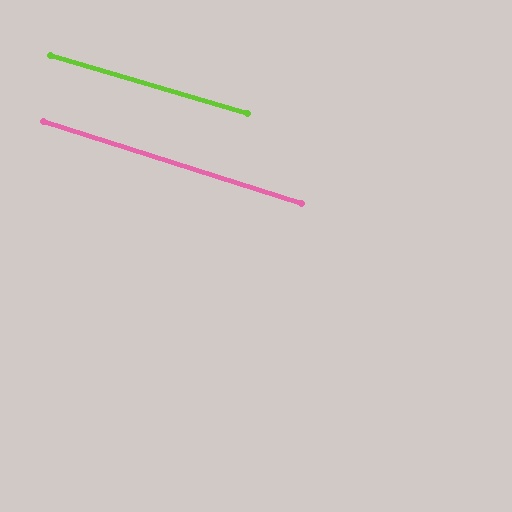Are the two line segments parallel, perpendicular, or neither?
Parallel — their directions differ by only 1.2°.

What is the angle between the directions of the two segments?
Approximately 1 degree.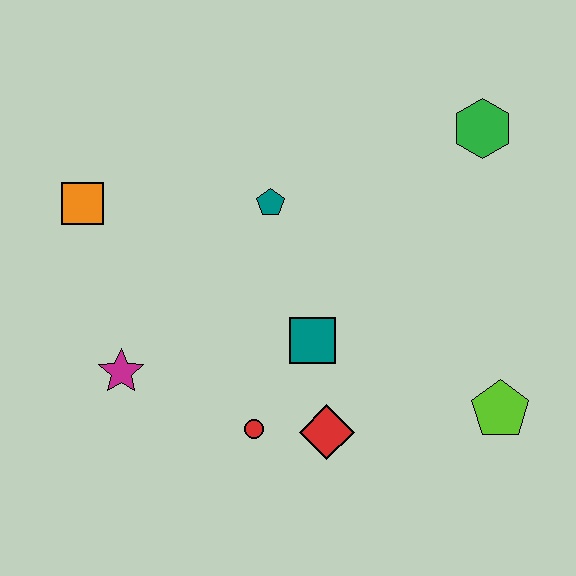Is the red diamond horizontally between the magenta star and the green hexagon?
Yes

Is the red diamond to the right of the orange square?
Yes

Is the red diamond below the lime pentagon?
Yes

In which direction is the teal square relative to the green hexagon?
The teal square is below the green hexagon.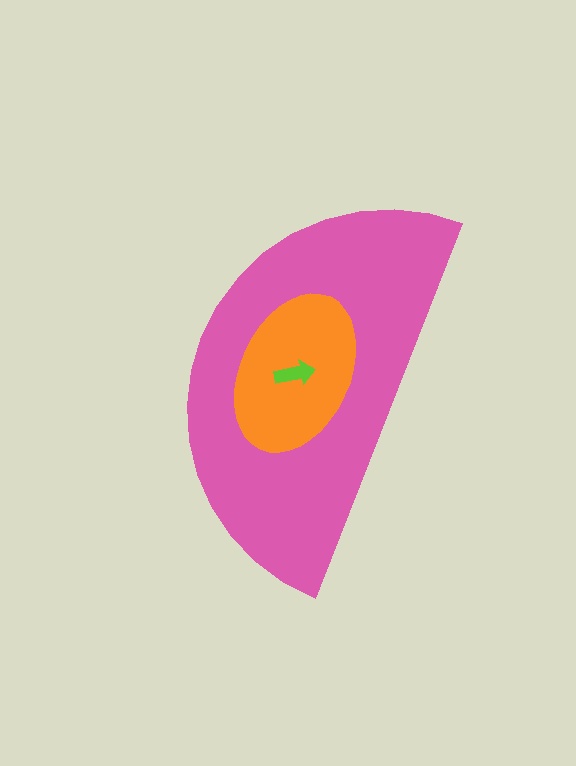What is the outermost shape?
The pink semicircle.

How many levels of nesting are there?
3.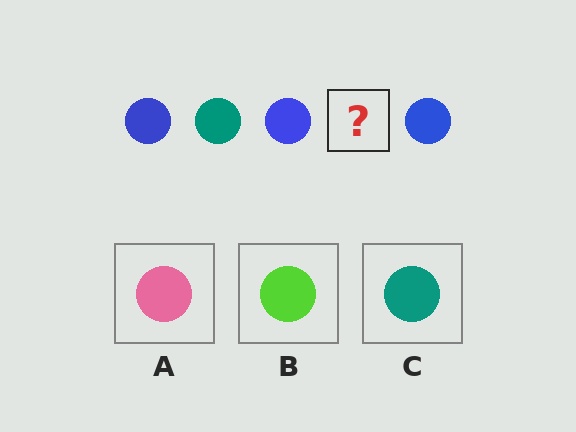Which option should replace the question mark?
Option C.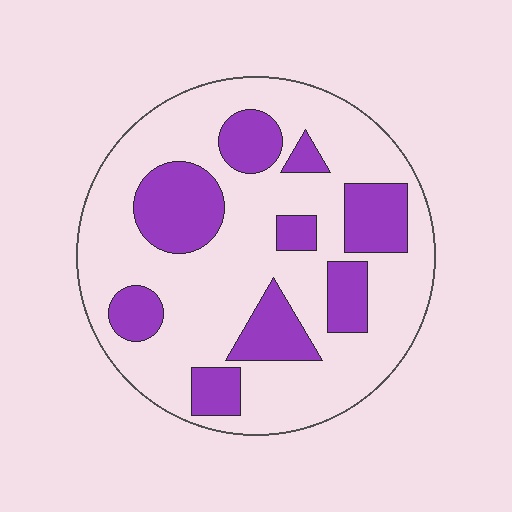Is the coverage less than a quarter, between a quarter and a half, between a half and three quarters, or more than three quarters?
Between a quarter and a half.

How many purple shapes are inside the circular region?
9.